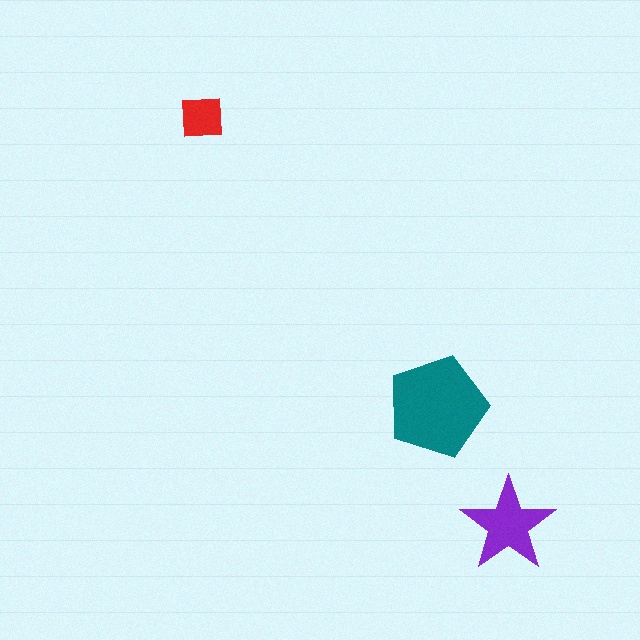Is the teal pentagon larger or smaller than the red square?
Larger.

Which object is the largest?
The teal pentagon.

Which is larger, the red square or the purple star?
The purple star.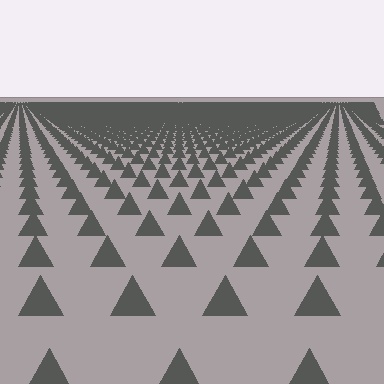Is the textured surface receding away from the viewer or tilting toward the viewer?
The surface is receding away from the viewer. Texture elements get smaller and denser toward the top.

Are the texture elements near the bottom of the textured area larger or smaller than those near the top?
Larger. Near the bottom, elements are closer to the viewer and appear at a bigger on-screen size.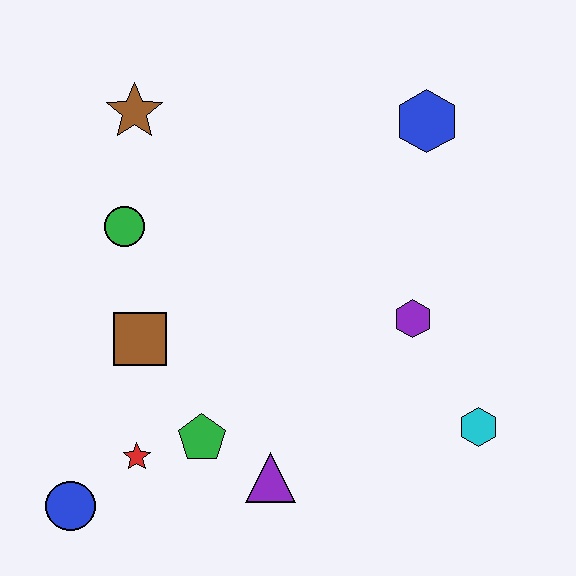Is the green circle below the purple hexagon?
No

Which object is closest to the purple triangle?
The green pentagon is closest to the purple triangle.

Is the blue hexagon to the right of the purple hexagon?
Yes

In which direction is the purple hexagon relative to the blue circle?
The purple hexagon is to the right of the blue circle.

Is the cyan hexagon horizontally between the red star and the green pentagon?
No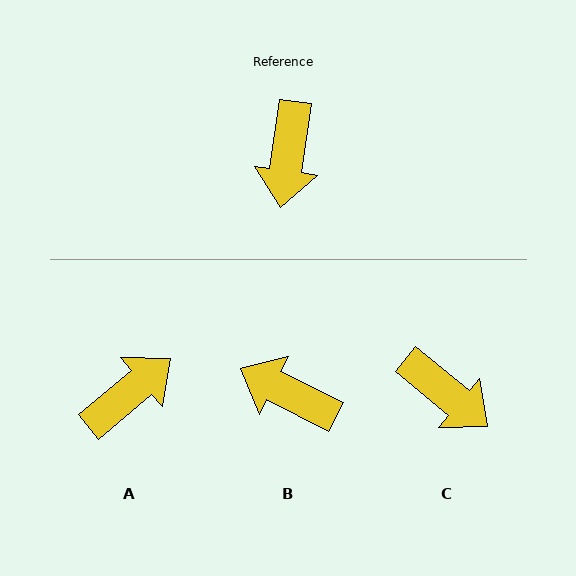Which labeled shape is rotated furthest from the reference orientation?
A, about 138 degrees away.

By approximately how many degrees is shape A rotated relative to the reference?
Approximately 138 degrees counter-clockwise.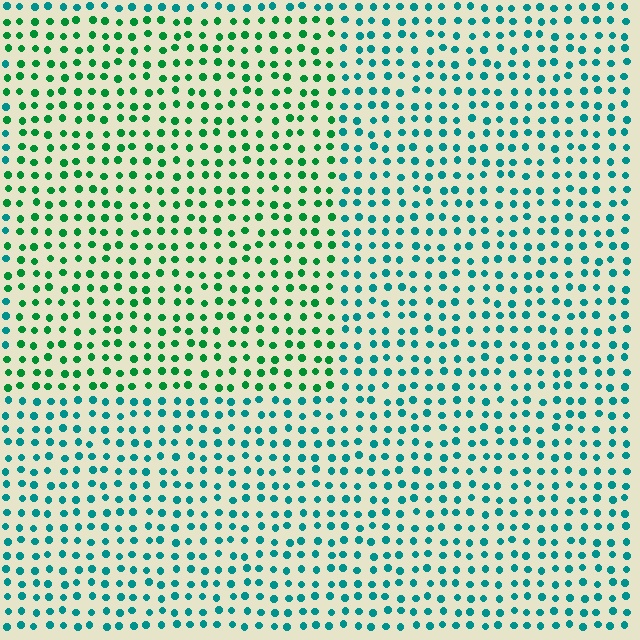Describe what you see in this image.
The image is filled with small teal elements in a uniform arrangement. A rectangle-shaped region is visible where the elements are tinted to a slightly different hue, forming a subtle color boundary.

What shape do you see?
I see a rectangle.